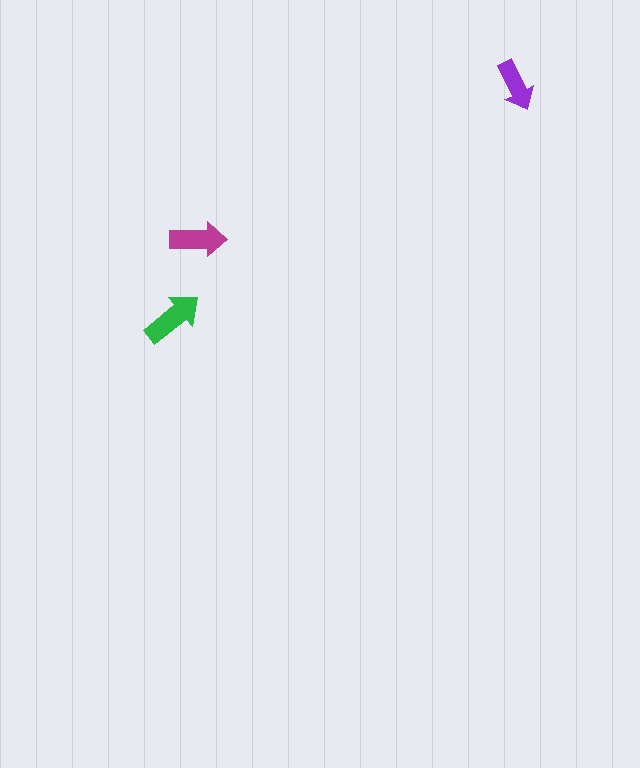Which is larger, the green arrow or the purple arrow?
The green one.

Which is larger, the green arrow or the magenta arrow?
The green one.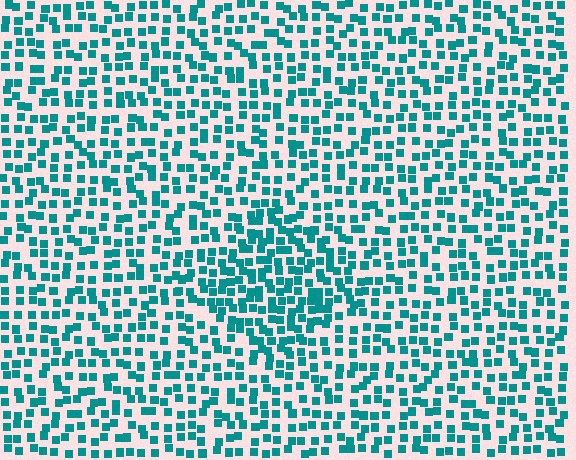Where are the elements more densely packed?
The elements are more densely packed inside the diamond boundary.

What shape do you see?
I see a diamond.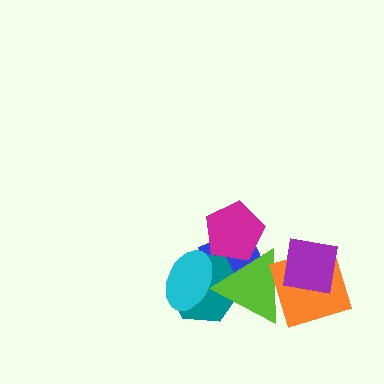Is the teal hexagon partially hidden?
Yes, it is partially covered by another shape.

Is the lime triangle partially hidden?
Yes, it is partially covered by another shape.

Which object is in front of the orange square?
The purple square is in front of the orange square.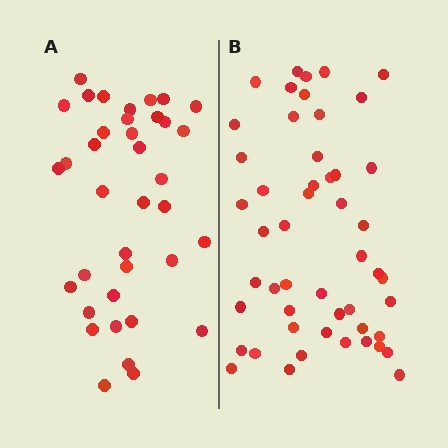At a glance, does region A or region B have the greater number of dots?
Region B (the right region) has more dots.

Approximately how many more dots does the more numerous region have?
Region B has approximately 15 more dots than region A.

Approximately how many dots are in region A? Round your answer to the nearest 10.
About 40 dots. (The exact count is 37, which rounds to 40.)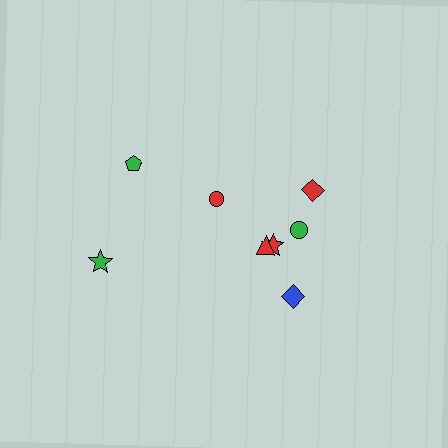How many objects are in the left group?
There are 3 objects.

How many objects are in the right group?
There are 5 objects.